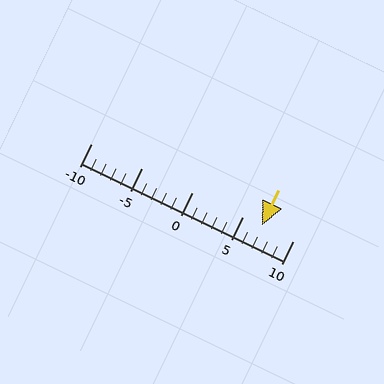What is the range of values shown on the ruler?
The ruler shows values from -10 to 10.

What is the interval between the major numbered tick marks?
The major tick marks are spaced 5 units apart.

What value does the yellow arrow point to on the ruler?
The yellow arrow points to approximately 7.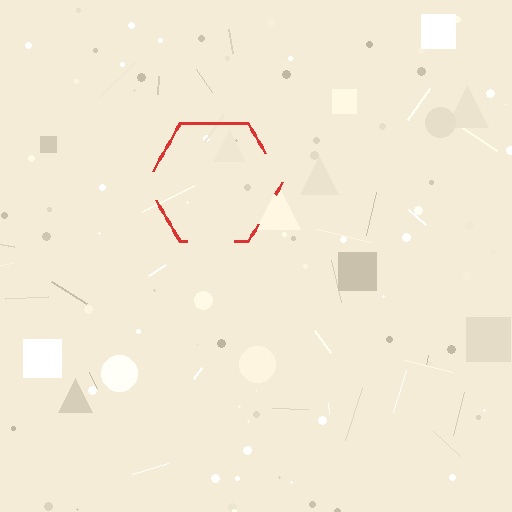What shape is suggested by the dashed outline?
The dashed outline suggests a hexagon.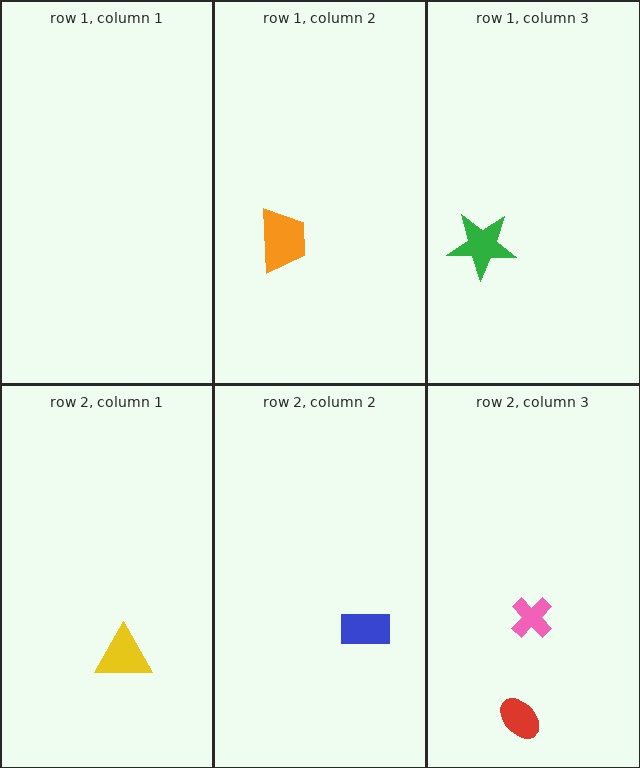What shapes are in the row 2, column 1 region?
The yellow triangle.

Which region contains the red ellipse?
The row 2, column 3 region.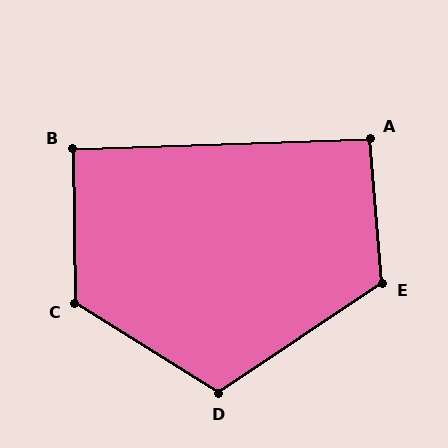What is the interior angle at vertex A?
Approximately 93 degrees (approximately right).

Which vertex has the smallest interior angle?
B, at approximately 91 degrees.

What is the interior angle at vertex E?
Approximately 119 degrees (obtuse).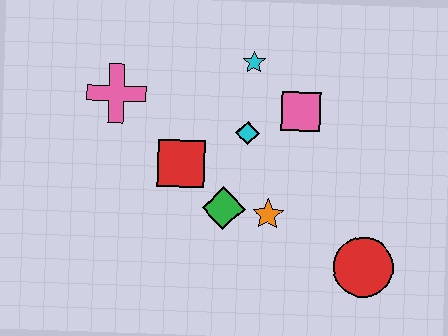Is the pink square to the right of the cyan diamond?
Yes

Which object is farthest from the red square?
The red circle is farthest from the red square.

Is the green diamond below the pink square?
Yes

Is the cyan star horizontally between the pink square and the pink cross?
Yes